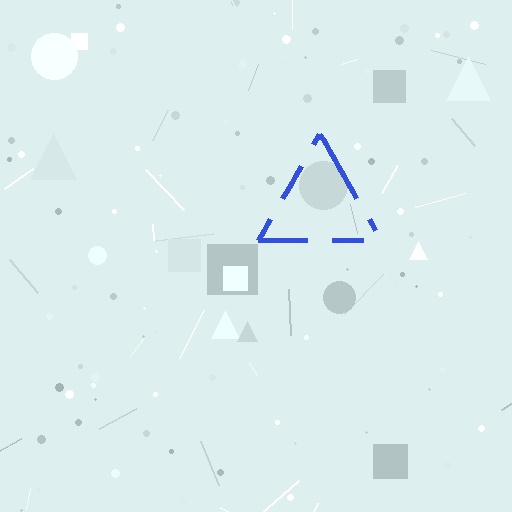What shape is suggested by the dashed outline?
The dashed outline suggests a triangle.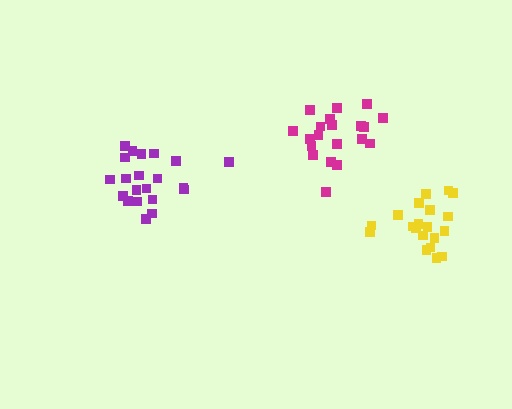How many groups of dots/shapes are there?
There are 3 groups.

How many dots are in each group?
Group 1: 20 dots, Group 2: 21 dots, Group 3: 20 dots (61 total).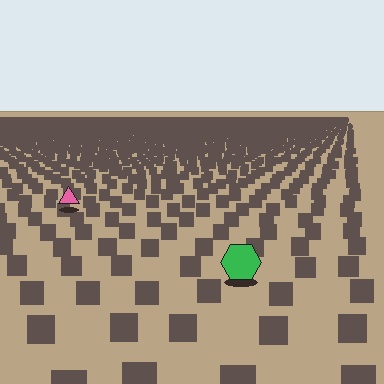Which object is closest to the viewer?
The green hexagon is closest. The texture marks near it are larger and more spread out.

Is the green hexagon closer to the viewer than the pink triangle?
Yes. The green hexagon is closer — you can tell from the texture gradient: the ground texture is coarser near it.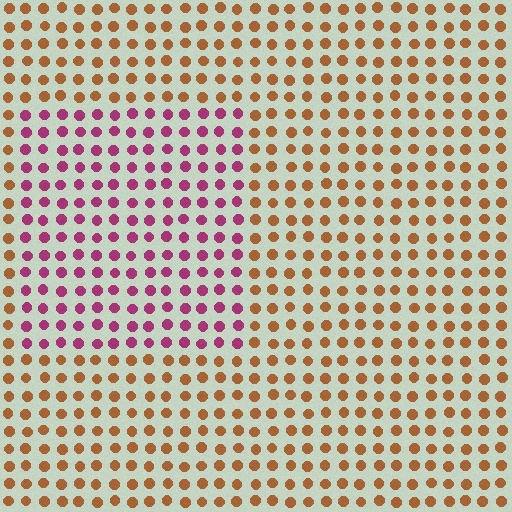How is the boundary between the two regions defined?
The boundary is defined purely by a slight shift in hue (about 59 degrees). Spacing, size, and orientation are identical on both sides.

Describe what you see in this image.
The image is filled with small brown elements in a uniform arrangement. A rectangle-shaped region is visible where the elements are tinted to a slightly different hue, forming a subtle color boundary.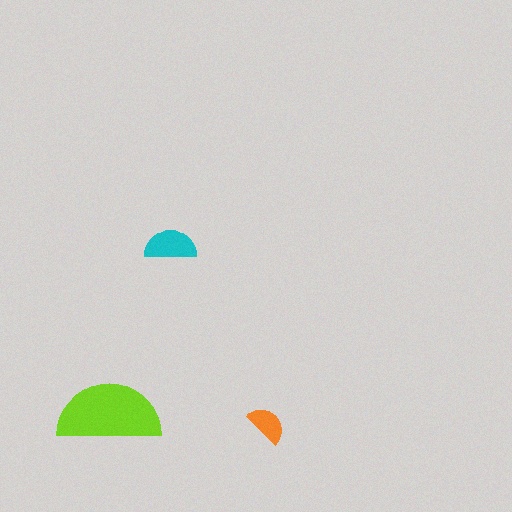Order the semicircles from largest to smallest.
the lime one, the cyan one, the orange one.